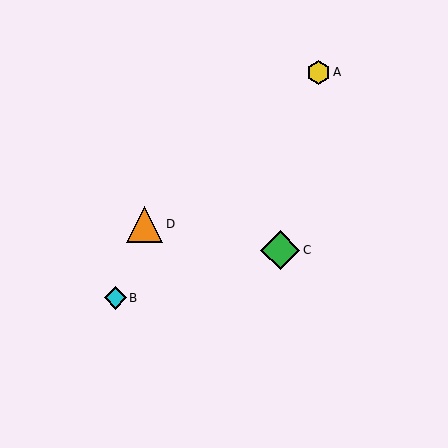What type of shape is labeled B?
Shape B is a cyan diamond.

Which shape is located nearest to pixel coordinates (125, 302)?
The cyan diamond (labeled B) at (115, 298) is nearest to that location.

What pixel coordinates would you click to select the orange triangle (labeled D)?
Click at (145, 224) to select the orange triangle D.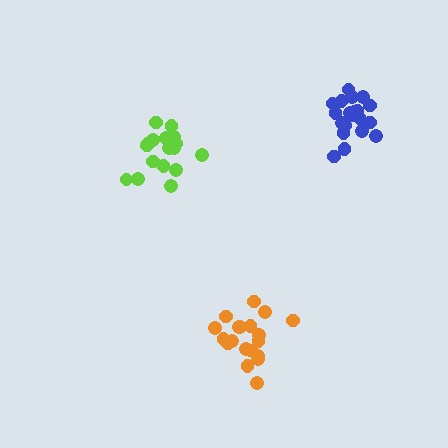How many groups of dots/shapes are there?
There are 3 groups.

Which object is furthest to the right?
The blue cluster is rightmost.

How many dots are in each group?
Group 1: 19 dots, Group 2: 20 dots, Group 3: 17 dots (56 total).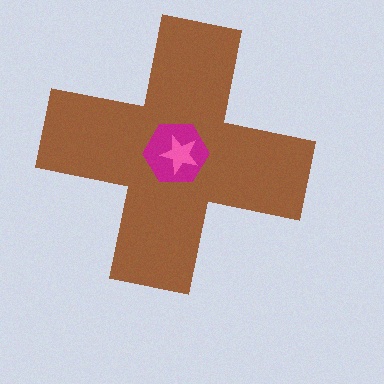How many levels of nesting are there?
3.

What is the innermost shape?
The pink star.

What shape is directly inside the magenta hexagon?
The pink star.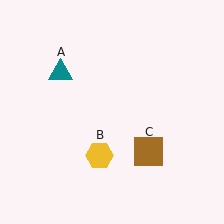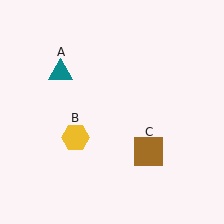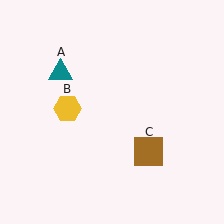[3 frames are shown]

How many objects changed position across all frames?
1 object changed position: yellow hexagon (object B).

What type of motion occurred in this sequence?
The yellow hexagon (object B) rotated clockwise around the center of the scene.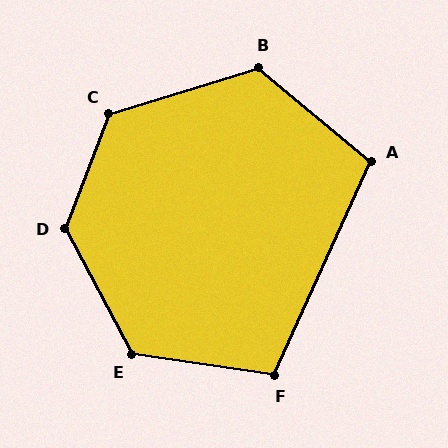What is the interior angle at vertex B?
Approximately 123 degrees (obtuse).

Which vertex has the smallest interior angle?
A, at approximately 105 degrees.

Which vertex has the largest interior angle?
D, at approximately 131 degrees.